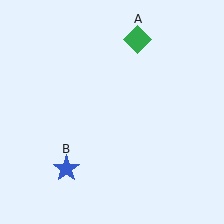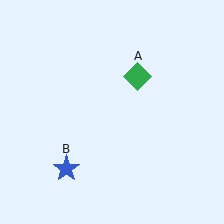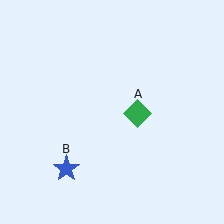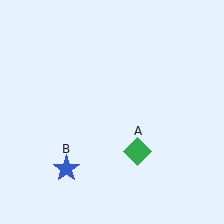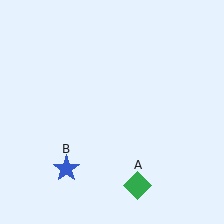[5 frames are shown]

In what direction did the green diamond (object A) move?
The green diamond (object A) moved down.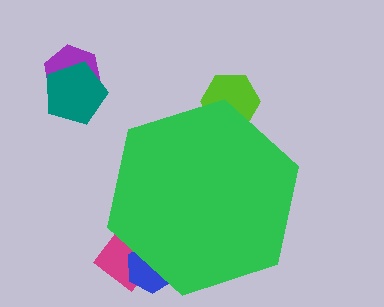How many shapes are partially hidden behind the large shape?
3 shapes are partially hidden.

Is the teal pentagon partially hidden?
No, the teal pentagon is fully visible.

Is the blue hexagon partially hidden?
Yes, the blue hexagon is partially hidden behind the green hexagon.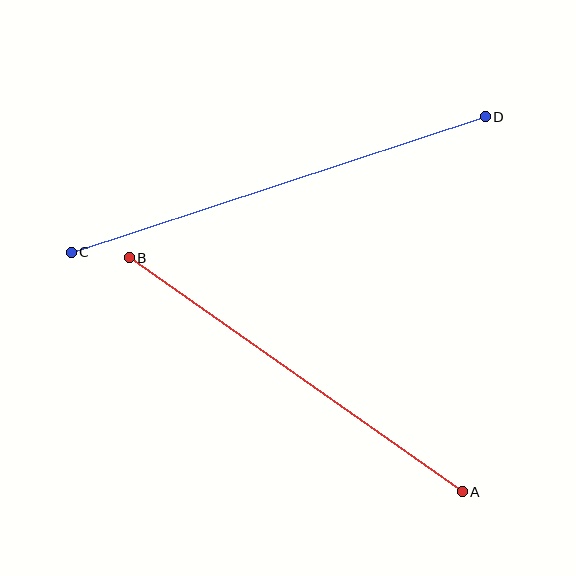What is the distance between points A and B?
The distance is approximately 407 pixels.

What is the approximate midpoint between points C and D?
The midpoint is at approximately (278, 184) pixels.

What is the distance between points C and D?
The distance is approximately 435 pixels.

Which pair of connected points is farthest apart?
Points C and D are farthest apart.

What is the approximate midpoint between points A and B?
The midpoint is at approximately (296, 375) pixels.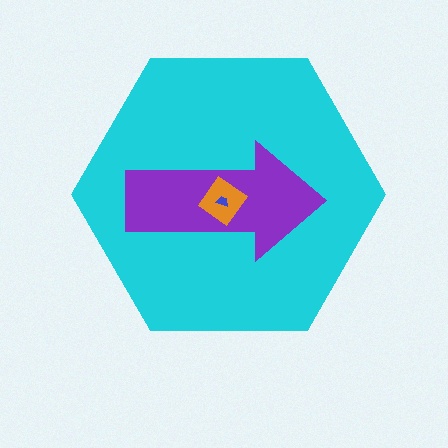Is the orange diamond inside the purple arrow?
Yes.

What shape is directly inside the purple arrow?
The orange diamond.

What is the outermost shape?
The cyan hexagon.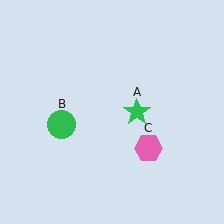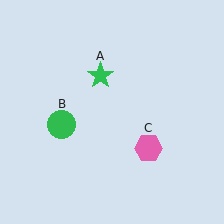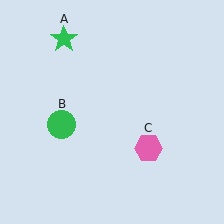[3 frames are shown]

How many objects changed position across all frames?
1 object changed position: green star (object A).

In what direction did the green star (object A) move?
The green star (object A) moved up and to the left.